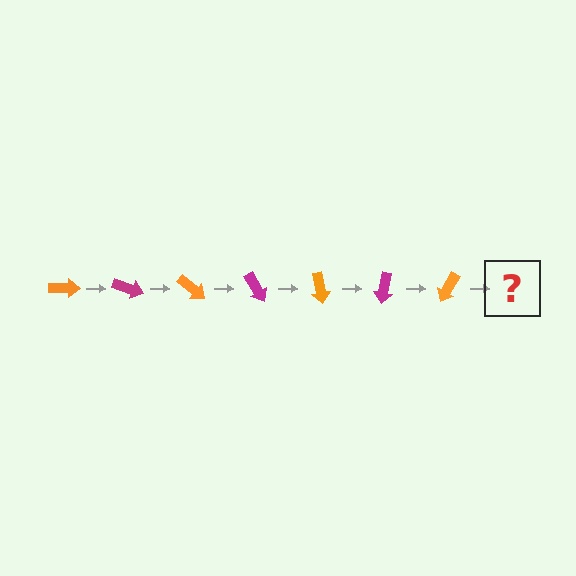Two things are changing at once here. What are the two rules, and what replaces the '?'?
The two rules are that it rotates 20 degrees each step and the color cycles through orange and magenta. The '?' should be a magenta arrow, rotated 140 degrees from the start.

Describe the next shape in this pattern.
It should be a magenta arrow, rotated 140 degrees from the start.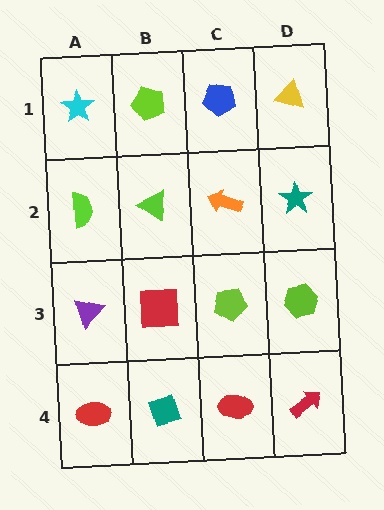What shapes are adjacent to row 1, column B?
A lime triangle (row 2, column B), a cyan star (row 1, column A), a blue pentagon (row 1, column C).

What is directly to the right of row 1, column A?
A lime pentagon.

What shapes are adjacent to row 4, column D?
A lime hexagon (row 3, column D), a red ellipse (row 4, column C).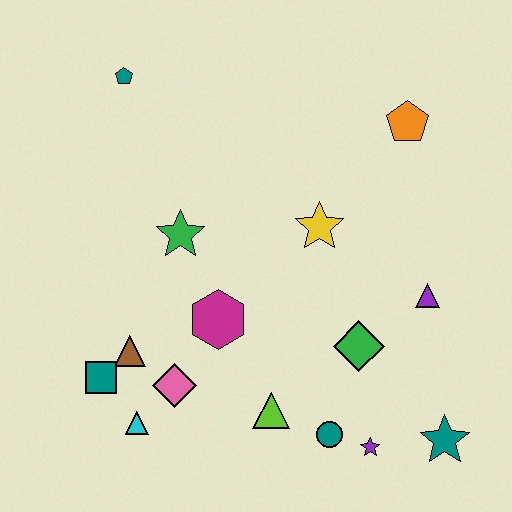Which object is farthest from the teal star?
The teal pentagon is farthest from the teal star.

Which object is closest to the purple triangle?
The green diamond is closest to the purple triangle.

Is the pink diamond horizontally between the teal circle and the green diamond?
No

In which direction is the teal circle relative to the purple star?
The teal circle is to the left of the purple star.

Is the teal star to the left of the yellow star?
No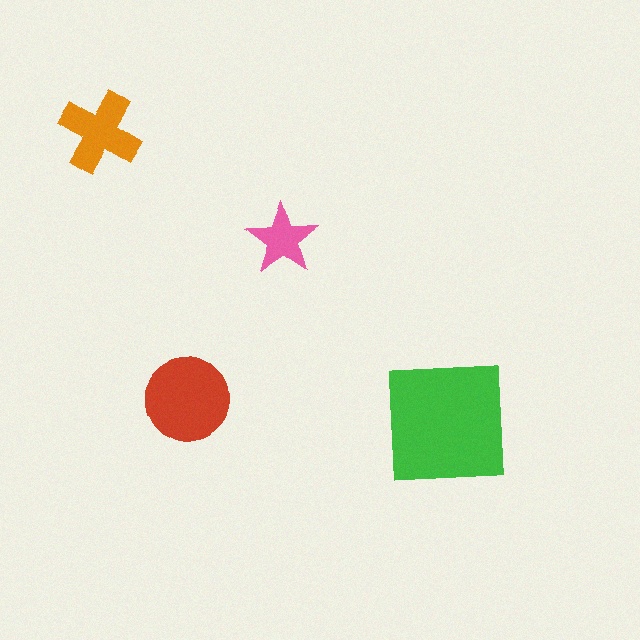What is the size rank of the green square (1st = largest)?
1st.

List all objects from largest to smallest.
The green square, the red circle, the orange cross, the pink star.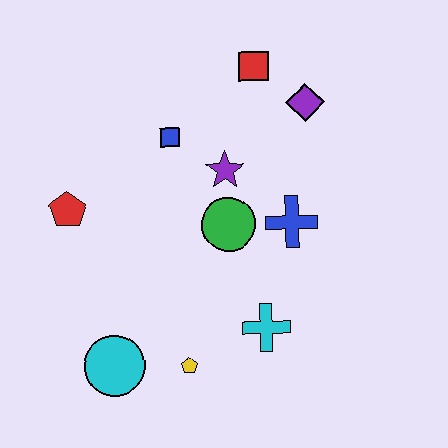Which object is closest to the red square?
The purple diamond is closest to the red square.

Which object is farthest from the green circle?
The cyan circle is farthest from the green circle.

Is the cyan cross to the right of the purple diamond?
No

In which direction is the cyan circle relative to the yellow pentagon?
The cyan circle is to the left of the yellow pentagon.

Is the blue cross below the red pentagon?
Yes